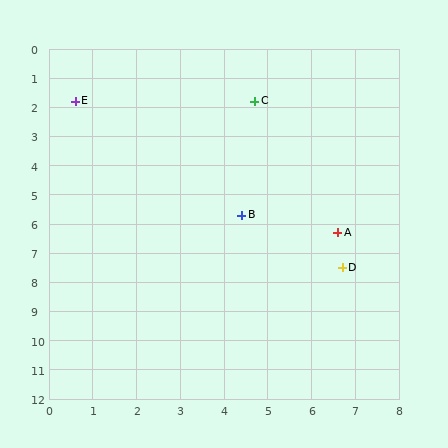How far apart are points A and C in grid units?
Points A and C are about 4.9 grid units apart.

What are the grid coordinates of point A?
Point A is at approximately (6.6, 6.3).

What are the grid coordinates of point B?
Point B is at approximately (4.4, 5.7).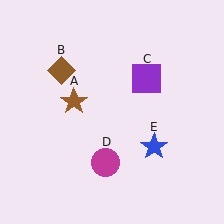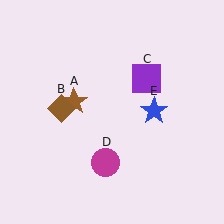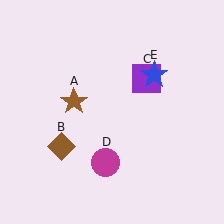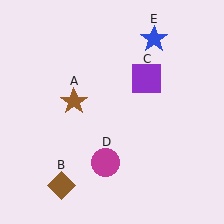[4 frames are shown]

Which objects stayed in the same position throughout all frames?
Brown star (object A) and purple square (object C) and magenta circle (object D) remained stationary.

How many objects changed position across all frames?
2 objects changed position: brown diamond (object B), blue star (object E).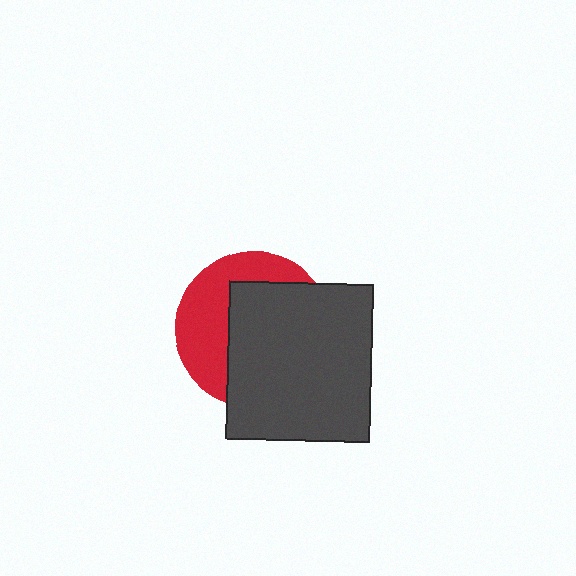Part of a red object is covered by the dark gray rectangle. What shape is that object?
It is a circle.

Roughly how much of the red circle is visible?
A small part of it is visible (roughly 40%).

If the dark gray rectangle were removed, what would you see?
You would see the complete red circle.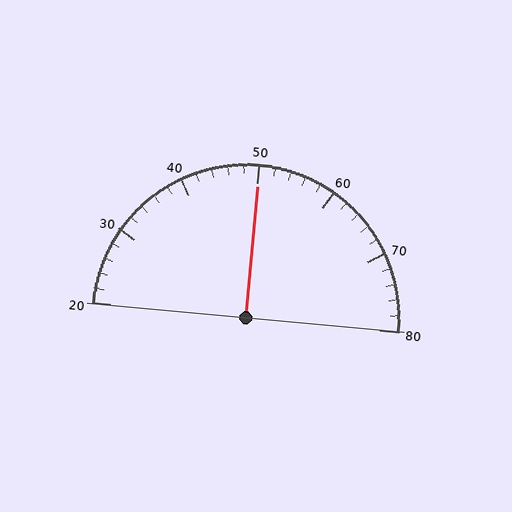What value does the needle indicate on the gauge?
The needle indicates approximately 50.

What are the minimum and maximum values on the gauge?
The gauge ranges from 20 to 80.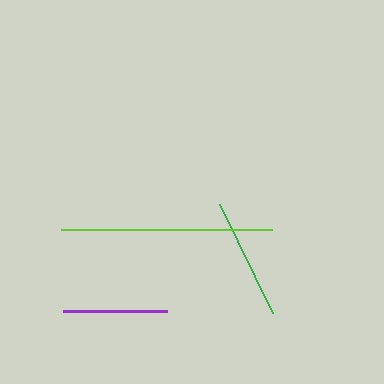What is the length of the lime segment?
The lime segment is approximately 211 pixels long.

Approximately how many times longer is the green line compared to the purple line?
The green line is approximately 1.2 times the length of the purple line.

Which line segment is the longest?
The lime line is the longest at approximately 211 pixels.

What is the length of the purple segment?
The purple segment is approximately 103 pixels long.